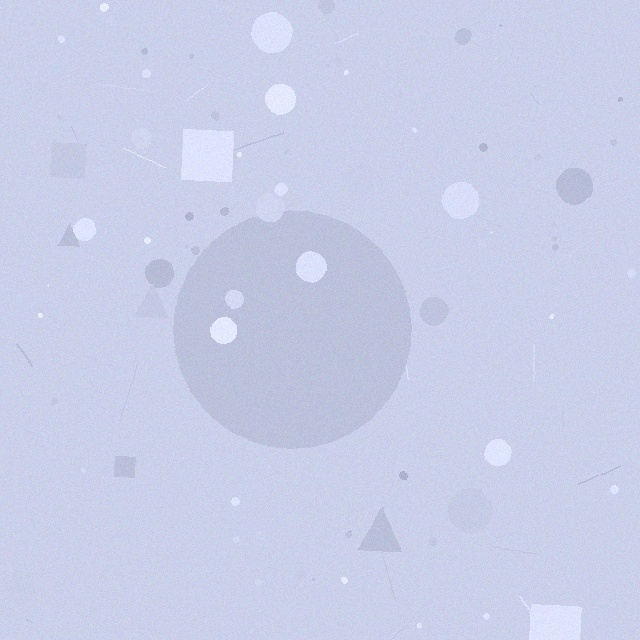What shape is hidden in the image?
A circle is hidden in the image.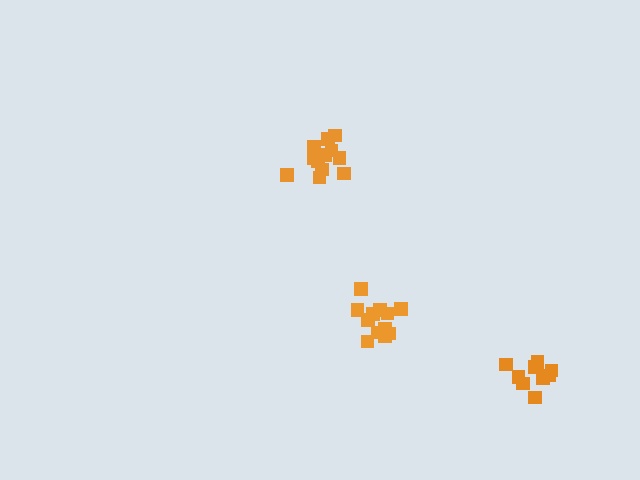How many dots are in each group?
Group 1: 12 dots, Group 2: 9 dots, Group 3: 12 dots (33 total).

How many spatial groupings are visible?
There are 3 spatial groupings.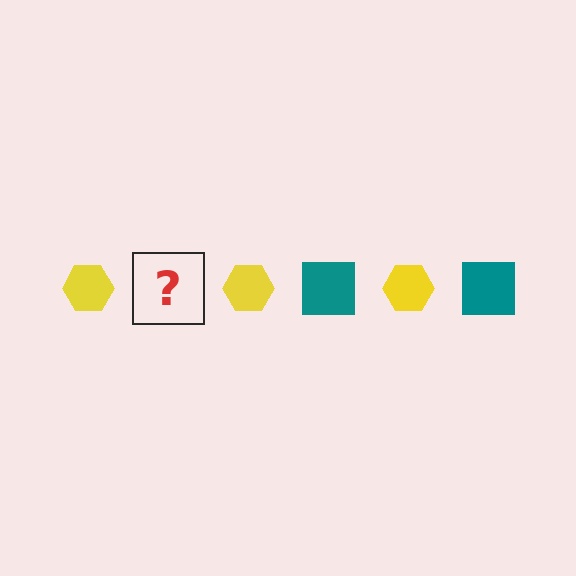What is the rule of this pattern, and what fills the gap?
The rule is that the pattern alternates between yellow hexagon and teal square. The gap should be filled with a teal square.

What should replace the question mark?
The question mark should be replaced with a teal square.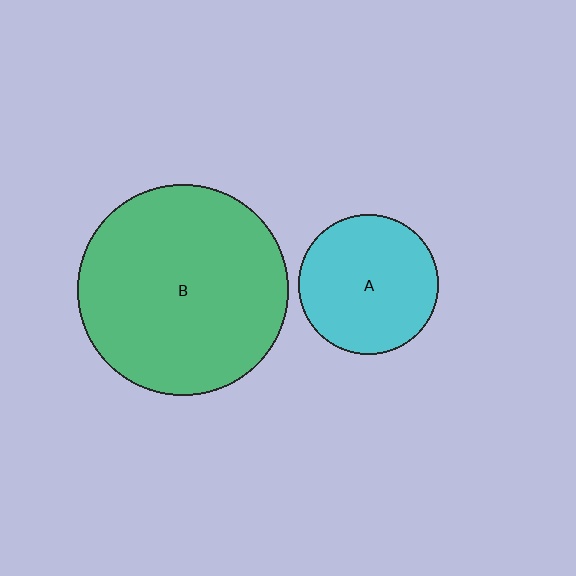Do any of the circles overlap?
No, none of the circles overlap.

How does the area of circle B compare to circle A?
Approximately 2.3 times.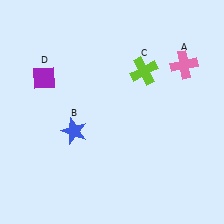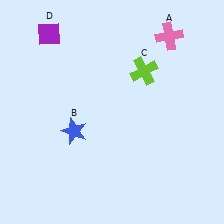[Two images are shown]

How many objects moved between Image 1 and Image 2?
2 objects moved between the two images.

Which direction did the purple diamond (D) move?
The purple diamond (D) moved up.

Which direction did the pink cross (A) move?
The pink cross (A) moved up.